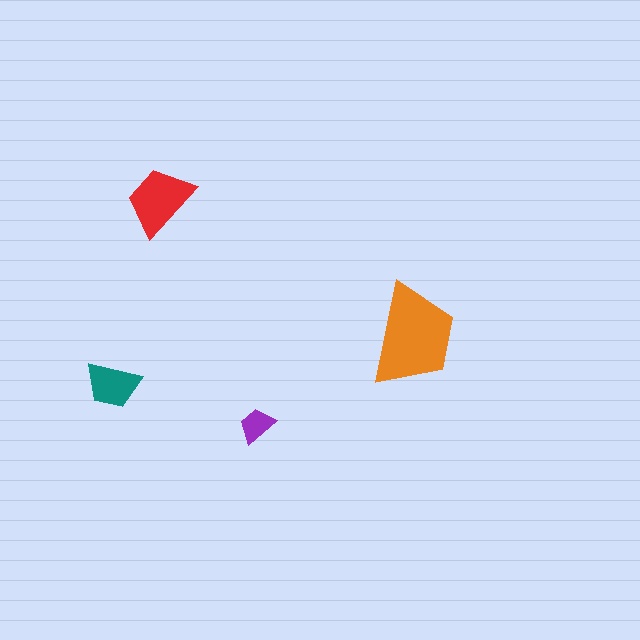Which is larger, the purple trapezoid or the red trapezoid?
The red one.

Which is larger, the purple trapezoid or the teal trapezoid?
The teal one.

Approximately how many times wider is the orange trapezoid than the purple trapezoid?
About 3 times wider.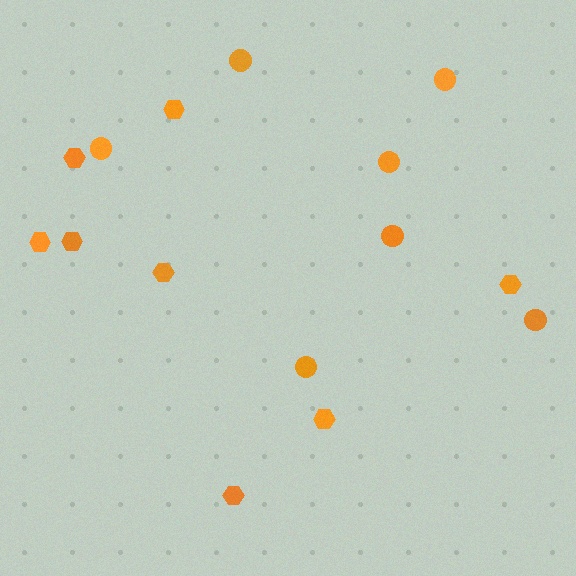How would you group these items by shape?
There are 2 groups: one group of hexagons (8) and one group of circles (7).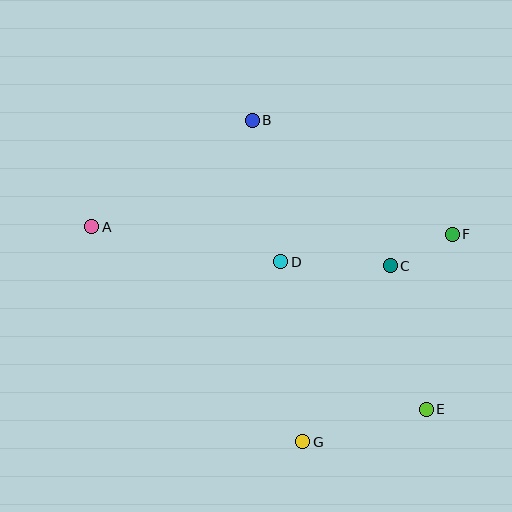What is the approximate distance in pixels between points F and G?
The distance between F and G is approximately 256 pixels.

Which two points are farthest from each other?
Points A and E are farthest from each other.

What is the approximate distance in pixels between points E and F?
The distance between E and F is approximately 177 pixels.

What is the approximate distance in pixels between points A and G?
The distance between A and G is approximately 301 pixels.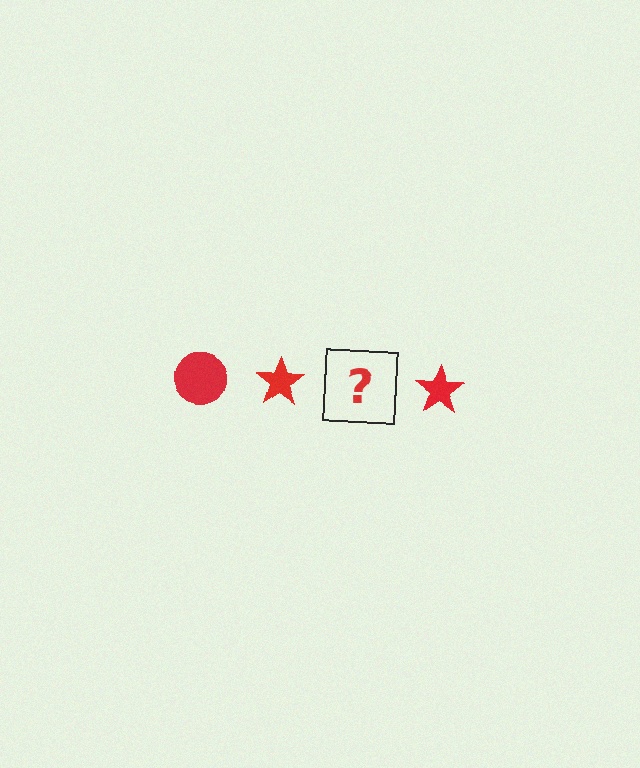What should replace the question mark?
The question mark should be replaced with a red circle.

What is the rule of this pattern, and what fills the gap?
The rule is that the pattern cycles through circle, star shapes in red. The gap should be filled with a red circle.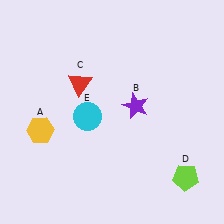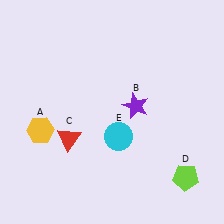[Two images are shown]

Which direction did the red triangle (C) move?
The red triangle (C) moved down.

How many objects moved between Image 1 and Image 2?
2 objects moved between the two images.